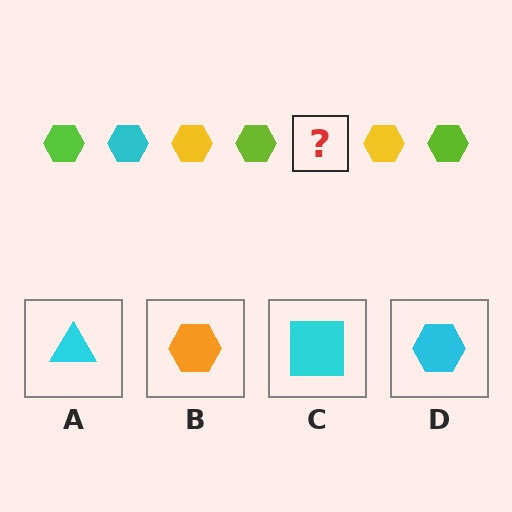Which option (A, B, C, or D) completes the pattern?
D.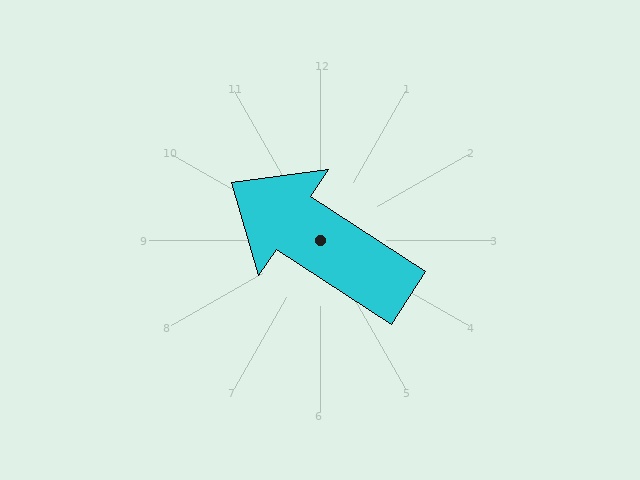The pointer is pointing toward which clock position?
Roughly 10 o'clock.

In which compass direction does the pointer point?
Northwest.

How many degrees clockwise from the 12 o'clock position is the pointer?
Approximately 303 degrees.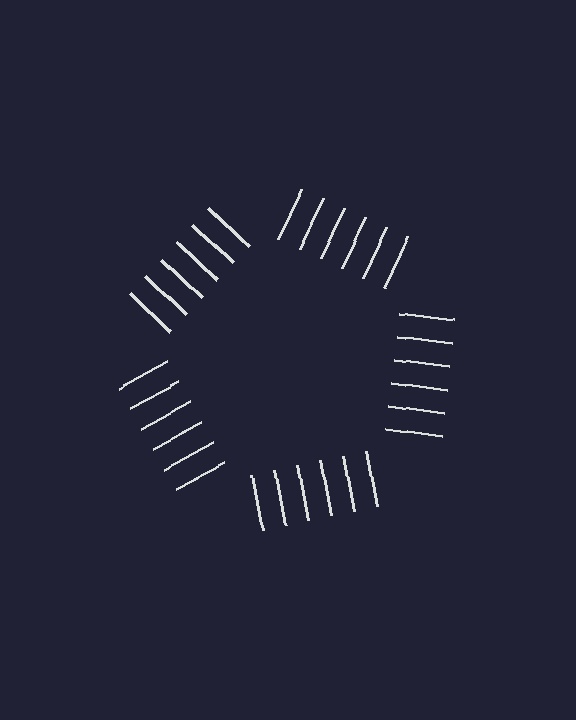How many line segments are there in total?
30 — 6 along each of the 5 edges.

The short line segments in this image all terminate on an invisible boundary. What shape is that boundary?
An illusory pentagon — the line segments terminate on its edges but no continuous stroke is drawn.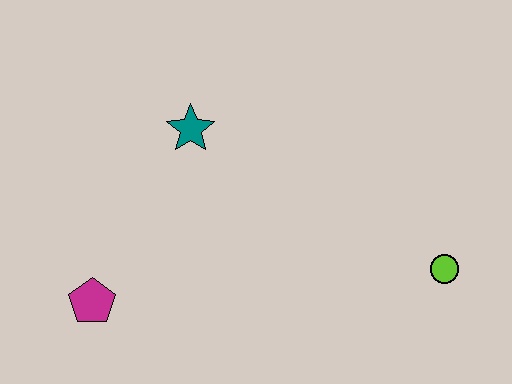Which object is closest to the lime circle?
The teal star is closest to the lime circle.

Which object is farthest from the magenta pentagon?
The lime circle is farthest from the magenta pentagon.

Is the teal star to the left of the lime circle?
Yes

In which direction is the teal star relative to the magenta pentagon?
The teal star is above the magenta pentagon.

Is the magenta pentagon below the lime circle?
Yes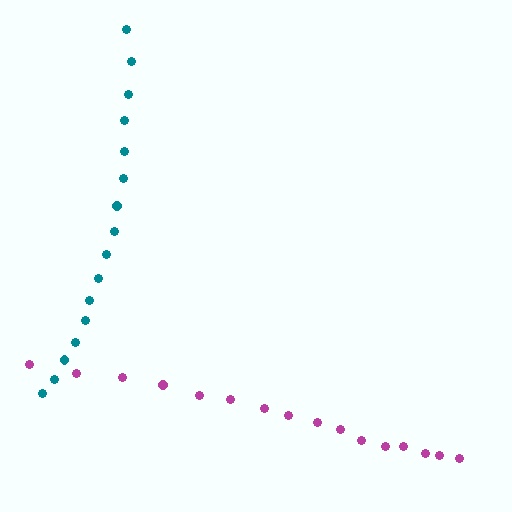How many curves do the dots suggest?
There are 2 distinct paths.